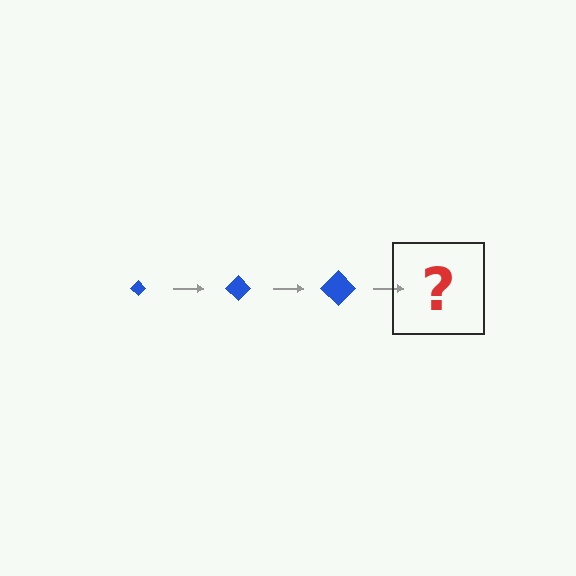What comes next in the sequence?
The next element should be a blue diamond, larger than the previous one.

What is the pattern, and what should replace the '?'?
The pattern is that the diamond gets progressively larger each step. The '?' should be a blue diamond, larger than the previous one.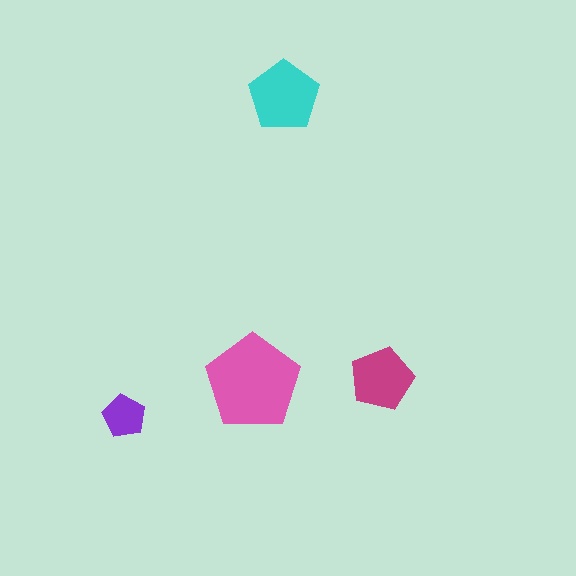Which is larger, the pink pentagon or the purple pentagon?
The pink one.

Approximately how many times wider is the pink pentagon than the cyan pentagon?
About 1.5 times wider.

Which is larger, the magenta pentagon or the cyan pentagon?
The cyan one.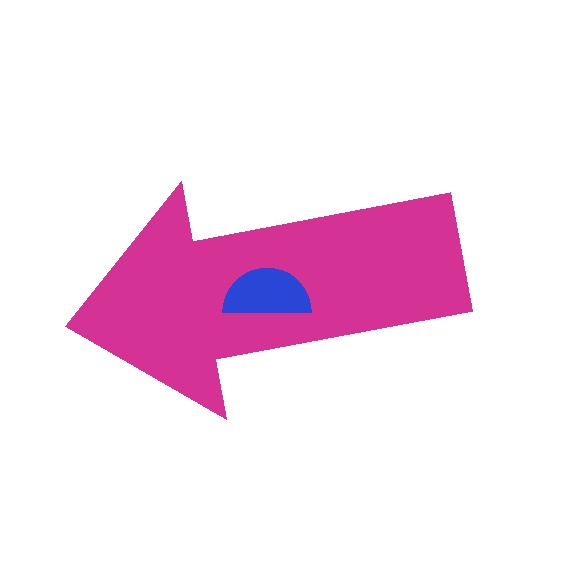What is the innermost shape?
The blue semicircle.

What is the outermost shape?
The magenta arrow.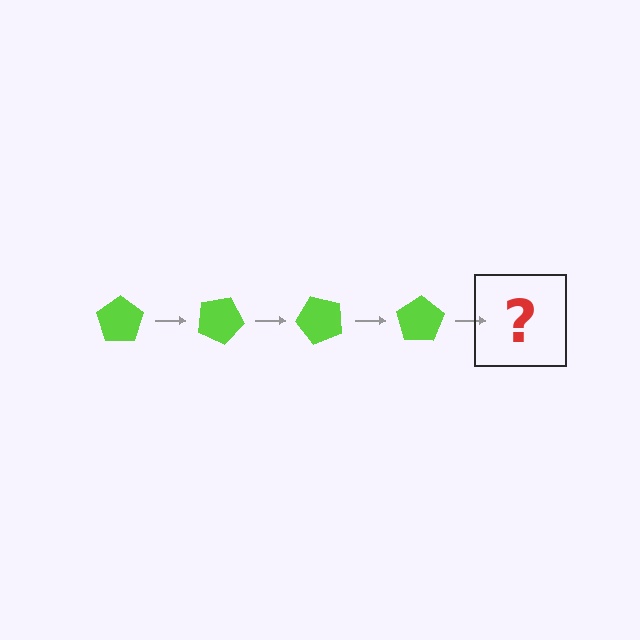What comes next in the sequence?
The next element should be a lime pentagon rotated 100 degrees.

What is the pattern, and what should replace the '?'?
The pattern is that the pentagon rotates 25 degrees each step. The '?' should be a lime pentagon rotated 100 degrees.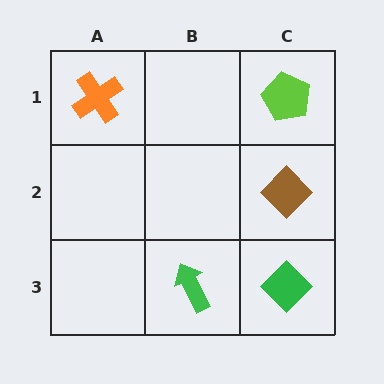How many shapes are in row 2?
1 shape.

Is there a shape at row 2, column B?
No, that cell is empty.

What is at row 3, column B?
A green arrow.